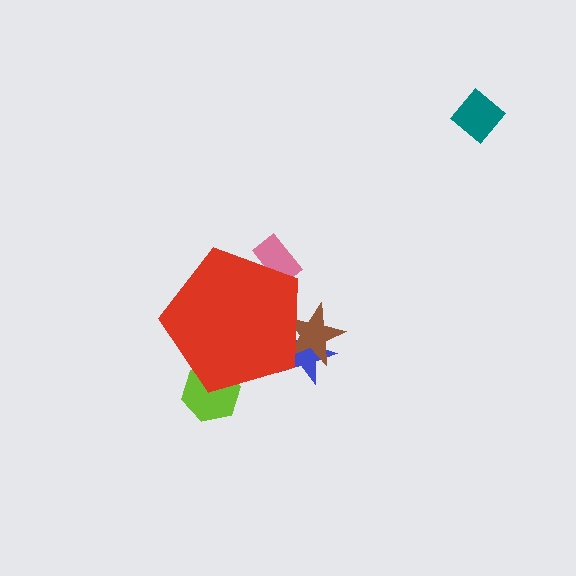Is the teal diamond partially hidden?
No, the teal diamond is fully visible.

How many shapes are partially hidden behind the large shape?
4 shapes are partially hidden.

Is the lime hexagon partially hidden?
Yes, the lime hexagon is partially hidden behind the red pentagon.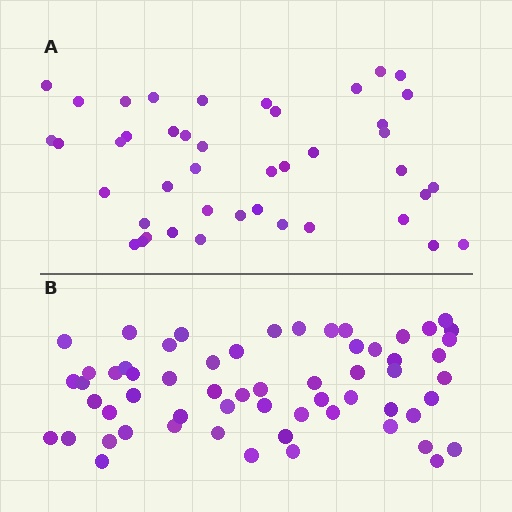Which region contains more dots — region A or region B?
Region B (the bottom region) has more dots.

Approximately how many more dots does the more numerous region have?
Region B has approximately 15 more dots than region A.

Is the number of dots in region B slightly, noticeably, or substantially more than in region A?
Region B has noticeably more, but not dramatically so. The ratio is roughly 1.4 to 1.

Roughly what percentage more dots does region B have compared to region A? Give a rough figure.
About 40% more.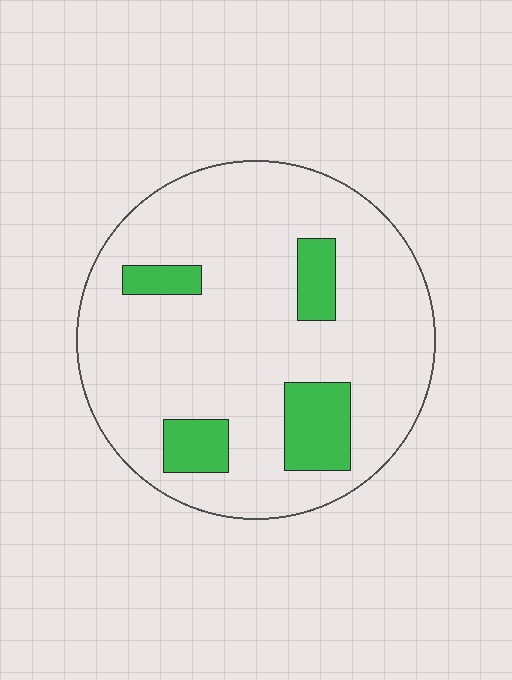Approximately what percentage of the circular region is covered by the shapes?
Approximately 15%.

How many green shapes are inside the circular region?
4.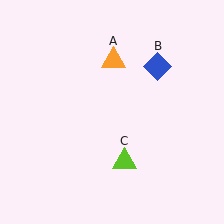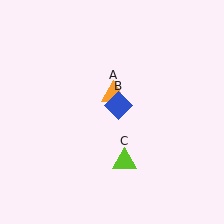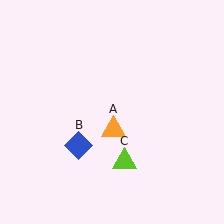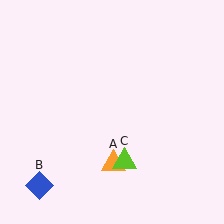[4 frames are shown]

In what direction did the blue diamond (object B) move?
The blue diamond (object B) moved down and to the left.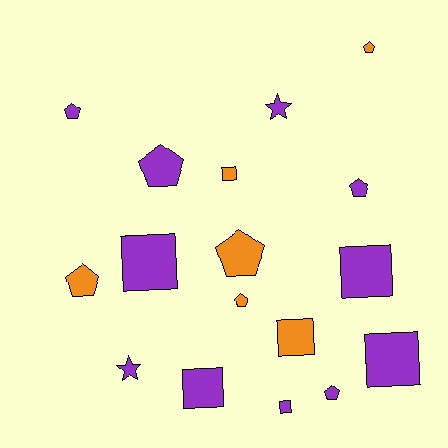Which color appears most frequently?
Purple, with 11 objects.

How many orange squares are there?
There are 2 orange squares.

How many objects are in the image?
There are 17 objects.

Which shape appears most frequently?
Pentagon, with 8 objects.